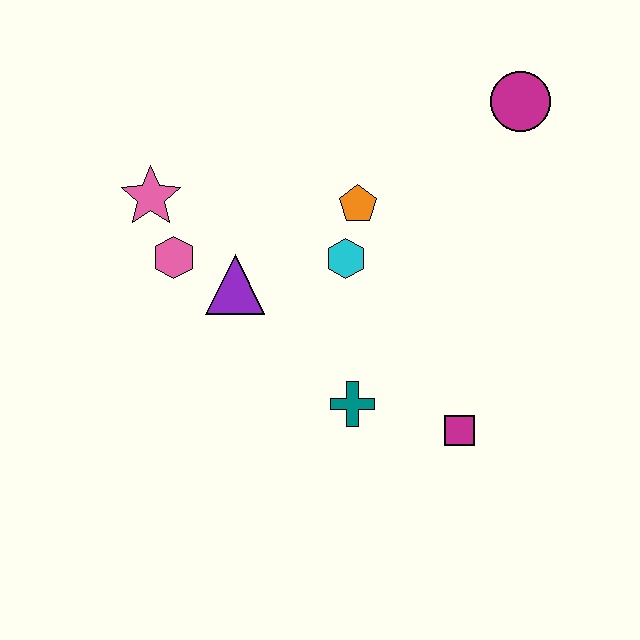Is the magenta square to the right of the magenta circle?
No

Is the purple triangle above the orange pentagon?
No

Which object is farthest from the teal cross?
The magenta circle is farthest from the teal cross.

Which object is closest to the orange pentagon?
The cyan hexagon is closest to the orange pentagon.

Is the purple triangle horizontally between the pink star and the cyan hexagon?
Yes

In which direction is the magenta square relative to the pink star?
The magenta square is to the right of the pink star.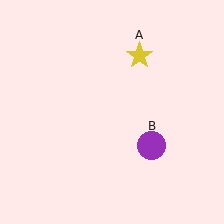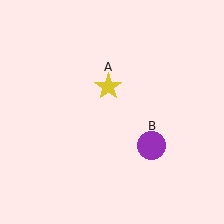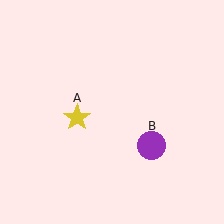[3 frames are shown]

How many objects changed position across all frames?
1 object changed position: yellow star (object A).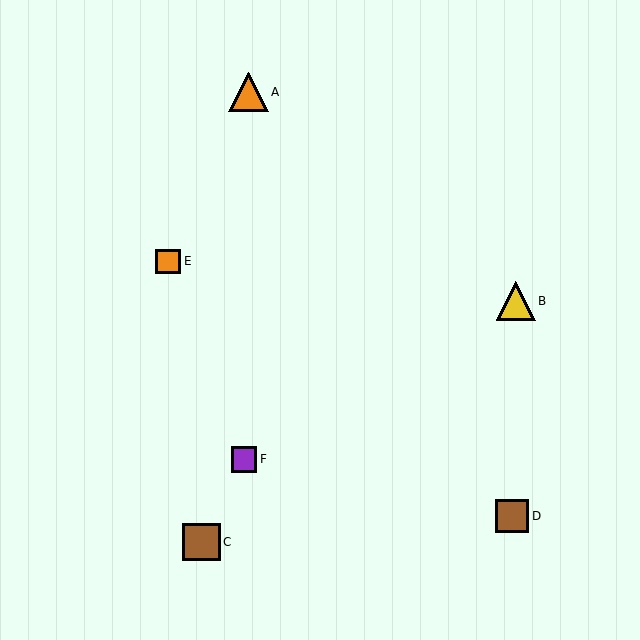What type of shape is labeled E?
Shape E is an orange square.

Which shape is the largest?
The orange triangle (labeled A) is the largest.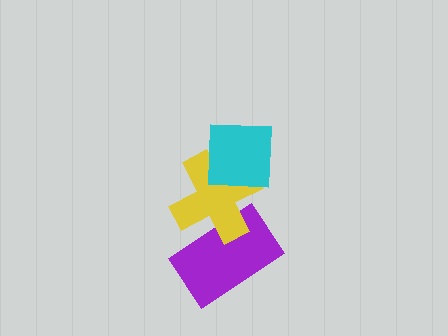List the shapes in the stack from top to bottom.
From top to bottom: the cyan square, the yellow cross, the purple rectangle.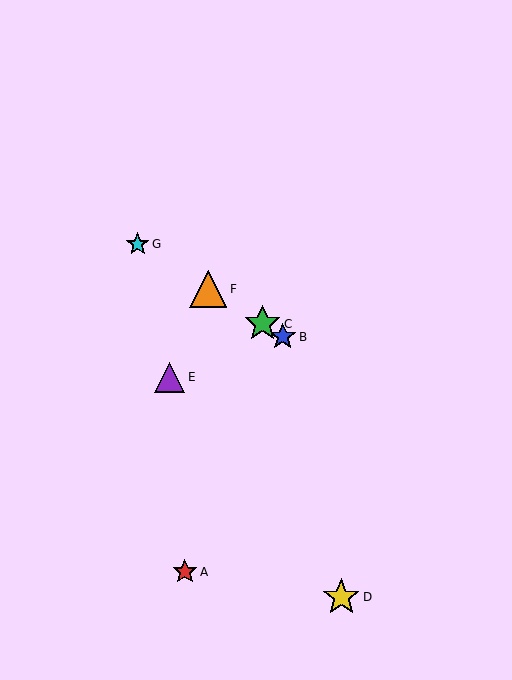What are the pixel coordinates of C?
Object C is at (262, 324).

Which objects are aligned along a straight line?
Objects B, C, F, G are aligned along a straight line.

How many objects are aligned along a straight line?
4 objects (B, C, F, G) are aligned along a straight line.